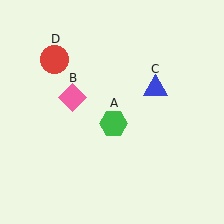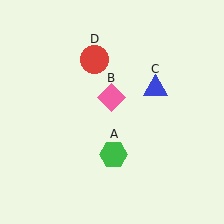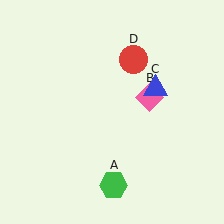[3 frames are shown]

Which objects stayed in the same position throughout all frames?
Blue triangle (object C) remained stationary.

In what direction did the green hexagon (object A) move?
The green hexagon (object A) moved down.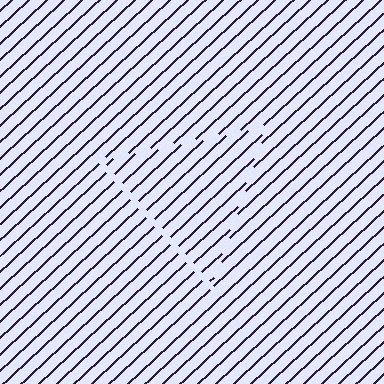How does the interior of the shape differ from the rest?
The interior of the shape contains the same grating, shifted by half a period — the contour is defined by the phase discontinuity where line-ends from the inner and outer gratings abut.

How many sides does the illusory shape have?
3 sides — the line-ends trace a triangle.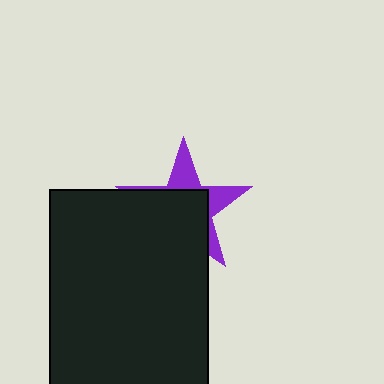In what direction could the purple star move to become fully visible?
The purple star could move up. That would shift it out from behind the black rectangle entirely.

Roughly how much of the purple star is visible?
A small part of it is visible (roughly 38%).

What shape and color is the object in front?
The object in front is a black rectangle.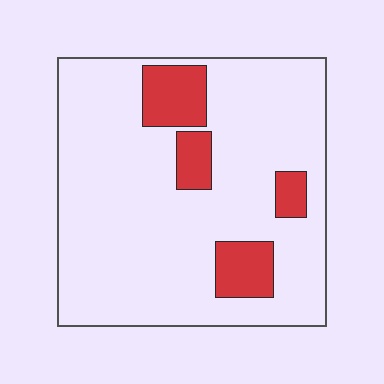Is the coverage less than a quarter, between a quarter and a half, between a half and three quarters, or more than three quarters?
Less than a quarter.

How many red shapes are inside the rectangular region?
4.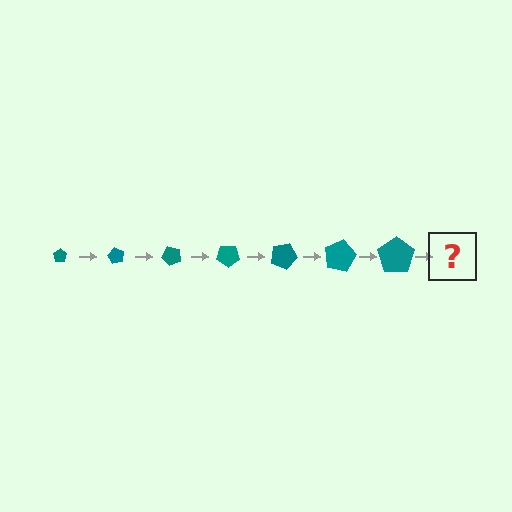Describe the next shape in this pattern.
It should be a pentagon, larger than the previous one and rotated 420 degrees from the start.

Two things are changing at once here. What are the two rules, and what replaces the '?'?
The two rules are that the pentagon grows larger each step and it rotates 60 degrees each step. The '?' should be a pentagon, larger than the previous one and rotated 420 degrees from the start.